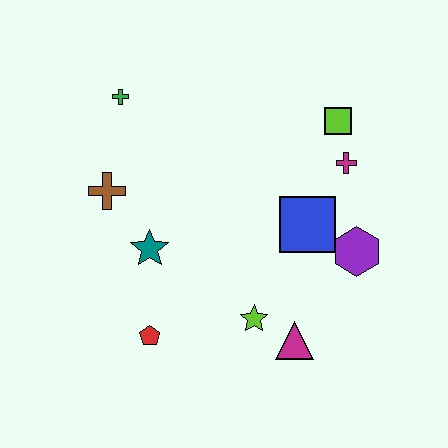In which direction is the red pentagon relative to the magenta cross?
The red pentagon is to the left of the magenta cross.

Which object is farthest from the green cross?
The magenta triangle is farthest from the green cross.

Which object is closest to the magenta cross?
The lime square is closest to the magenta cross.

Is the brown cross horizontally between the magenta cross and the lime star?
No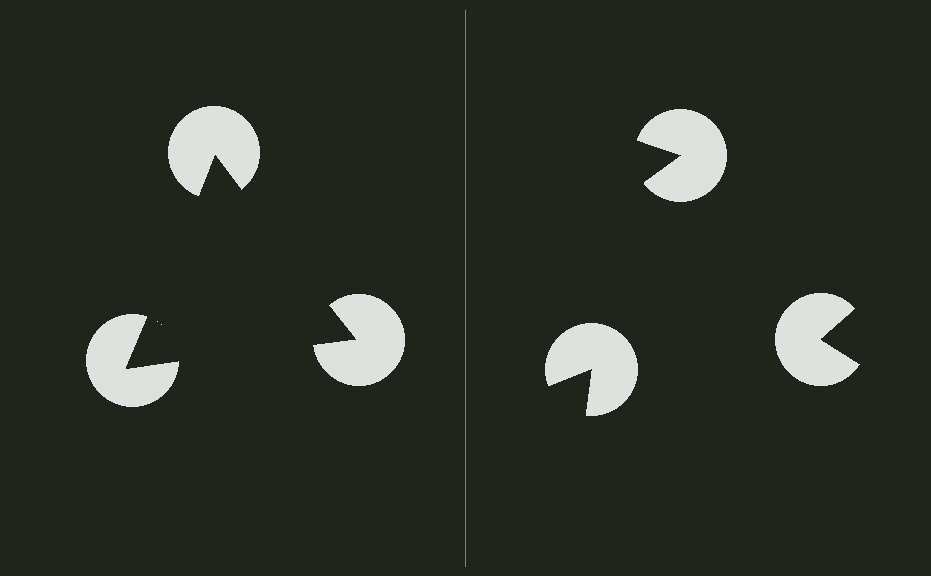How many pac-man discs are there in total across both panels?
6 — 3 on each side.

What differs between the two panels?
The pac-man discs are positioned identically on both sides; only the wedge orientations differ. On the left they align to a triangle; on the right they are misaligned.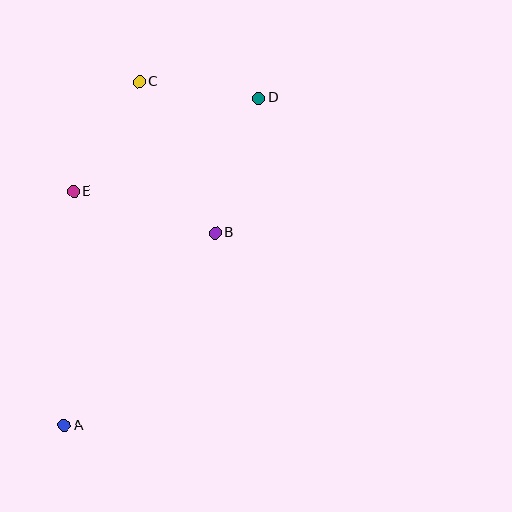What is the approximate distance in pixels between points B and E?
The distance between B and E is approximately 148 pixels.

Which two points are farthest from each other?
Points A and D are farthest from each other.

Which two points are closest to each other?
Points C and D are closest to each other.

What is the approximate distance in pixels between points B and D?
The distance between B and D is approximately 141 pixels.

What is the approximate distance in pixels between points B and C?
The distance between B and C is approximately 169 pixels.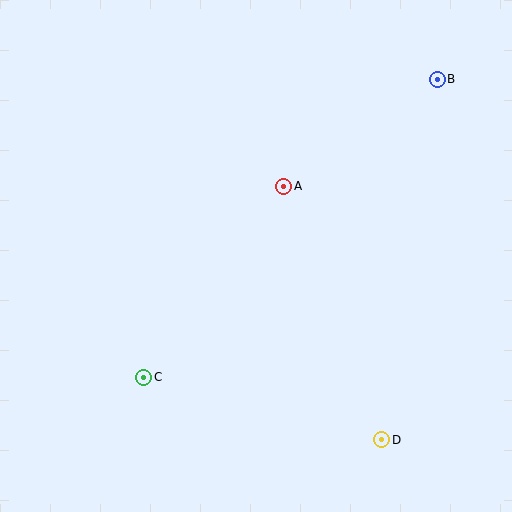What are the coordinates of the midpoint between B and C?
The midpoint between B and C is at (290, 228).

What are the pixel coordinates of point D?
Point D is at (382, 440).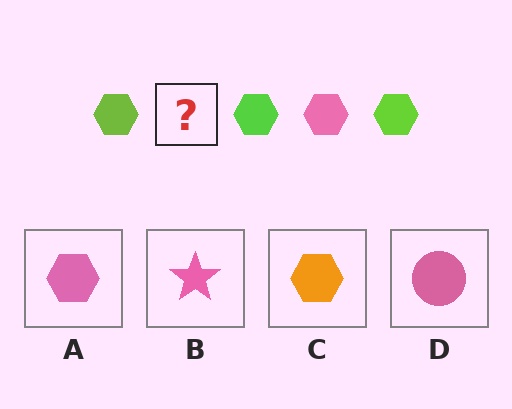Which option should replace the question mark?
Option A.